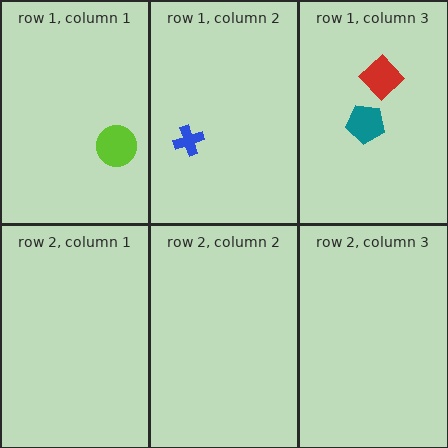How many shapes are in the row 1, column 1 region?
1.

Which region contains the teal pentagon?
The row 1, column 3 region.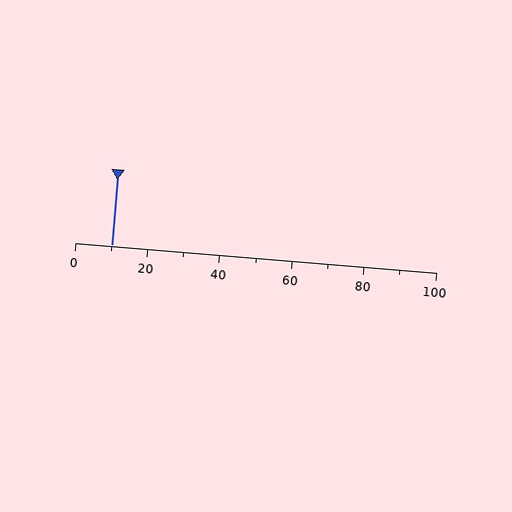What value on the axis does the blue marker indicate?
The marker indicates approximately 10.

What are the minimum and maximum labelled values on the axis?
The axis runs from 0 to 100.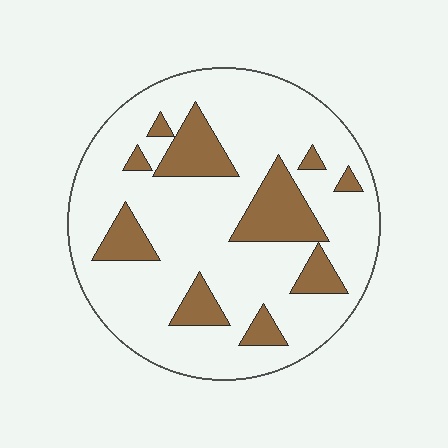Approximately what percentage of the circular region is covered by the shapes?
Approximately 20%.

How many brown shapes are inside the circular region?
10.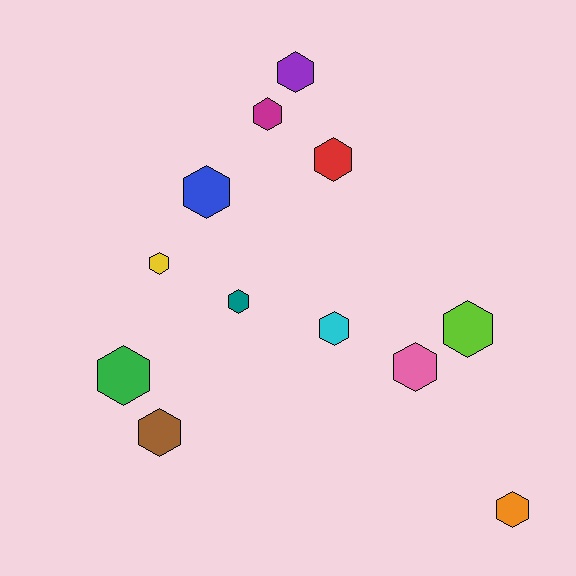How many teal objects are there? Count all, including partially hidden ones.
There is 1 teal object.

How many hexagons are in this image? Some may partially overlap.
There are 12 hexagons.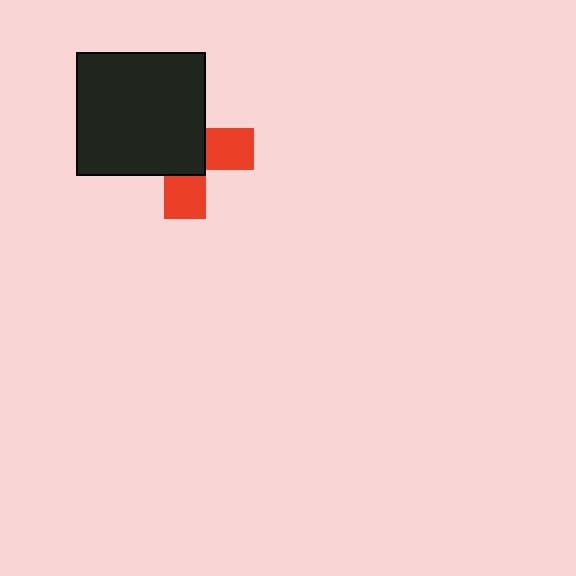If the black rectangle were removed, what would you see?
You would see the complete red cross.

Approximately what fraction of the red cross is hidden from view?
Roughly 61% of the red cross is hidden behind the black rectangle.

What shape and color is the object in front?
The object in front is a black rectangle.